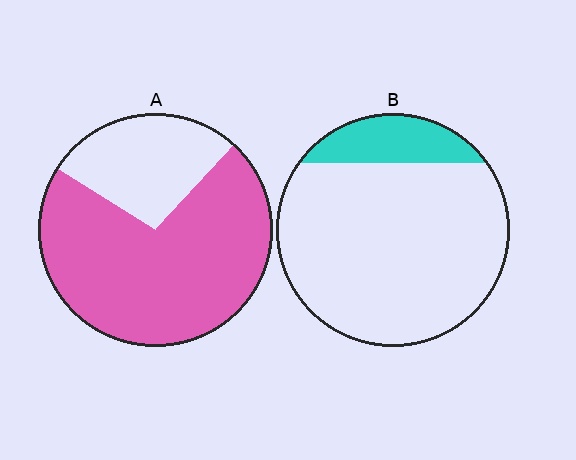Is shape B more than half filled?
No.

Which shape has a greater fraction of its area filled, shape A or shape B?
Shape A.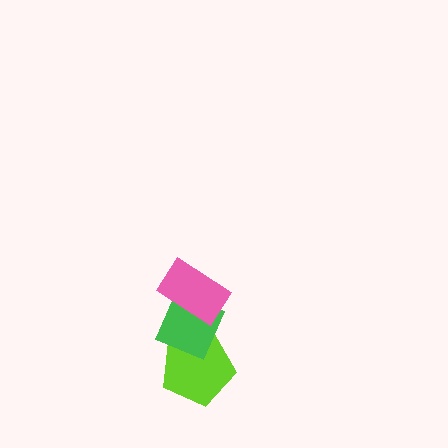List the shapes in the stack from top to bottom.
From top to bottom: the pink rectangle, the green diamond, the lime pentagon.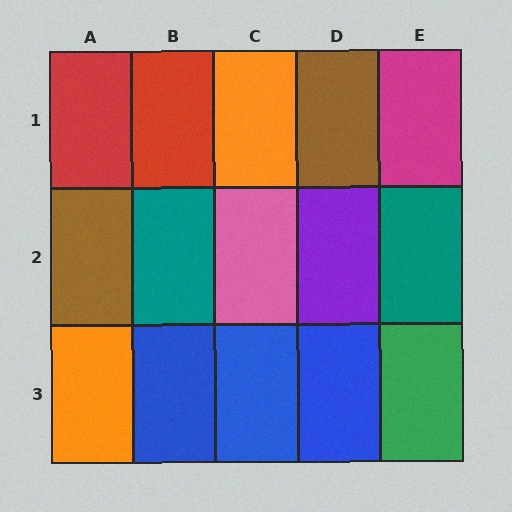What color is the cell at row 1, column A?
Red.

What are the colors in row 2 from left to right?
Brown, teal, pink, purple, teal.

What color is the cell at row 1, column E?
Magenta.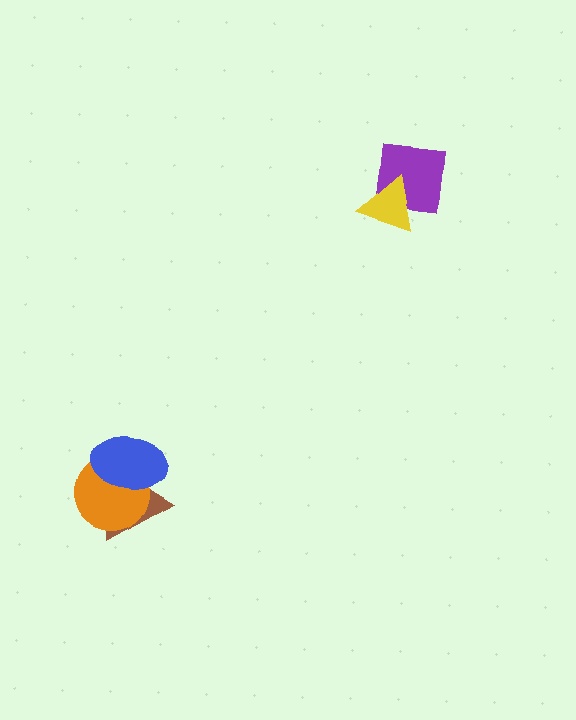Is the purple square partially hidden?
Yes, it is partially covered by another shape.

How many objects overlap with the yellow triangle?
1 object overlaps with the yellow triangle.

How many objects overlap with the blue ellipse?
2 objects overlap with the blue ellipse.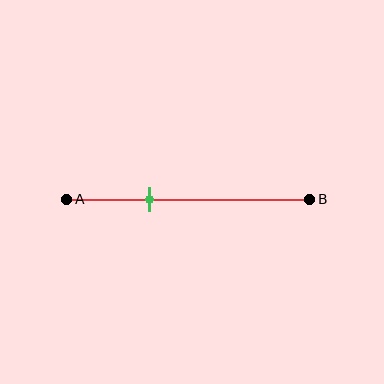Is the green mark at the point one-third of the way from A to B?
Yes, the mark is approximately at the one-third point.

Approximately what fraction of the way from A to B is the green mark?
The green mark is approximately 35% of the way from A to B.